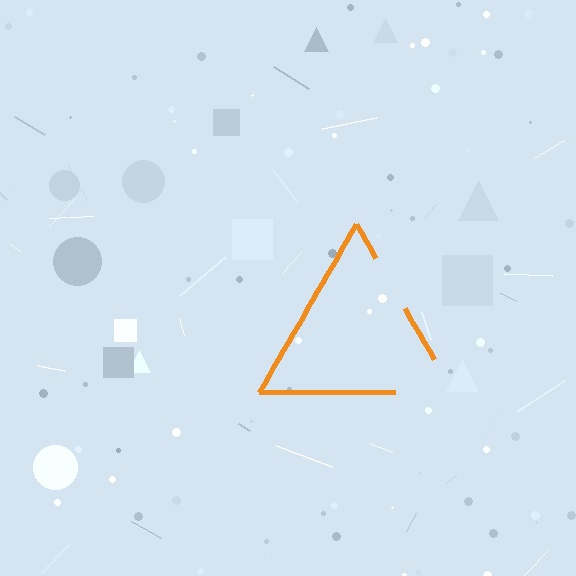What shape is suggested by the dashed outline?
The dashed outline suggests a triangle.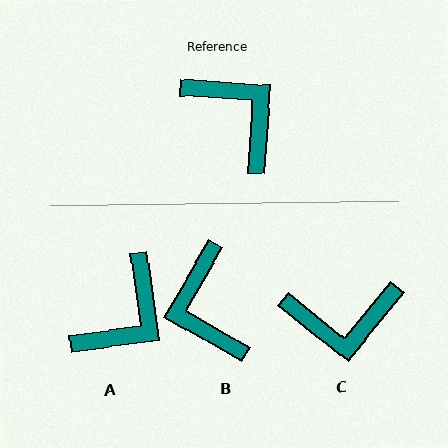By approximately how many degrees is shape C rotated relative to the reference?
Approximately 125 degrees clockwise.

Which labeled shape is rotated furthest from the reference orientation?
B, about 154 degrees away.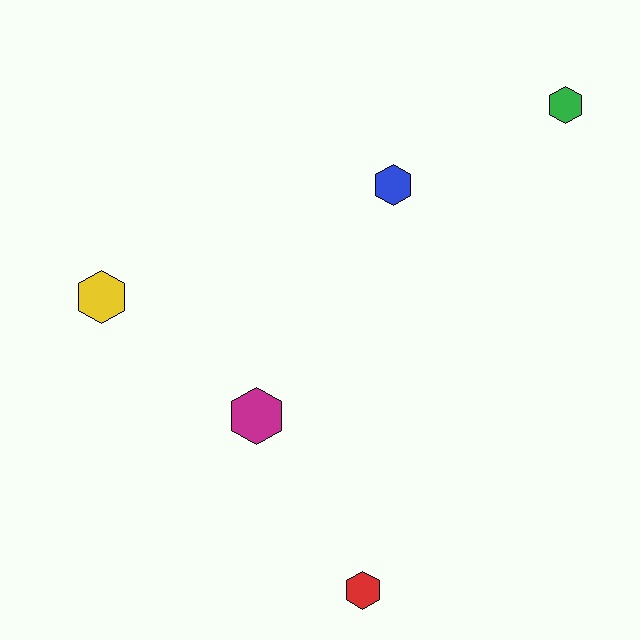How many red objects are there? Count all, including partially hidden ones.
There is 1 red object.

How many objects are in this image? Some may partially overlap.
There are 5 objects.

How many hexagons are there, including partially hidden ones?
There are 5 hexagons.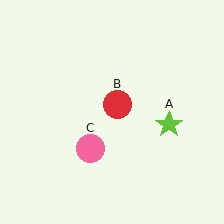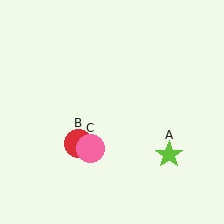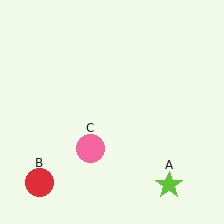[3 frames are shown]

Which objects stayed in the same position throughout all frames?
Pink circle (object C) remained stationary.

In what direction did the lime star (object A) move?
The lime star (object A) moved down.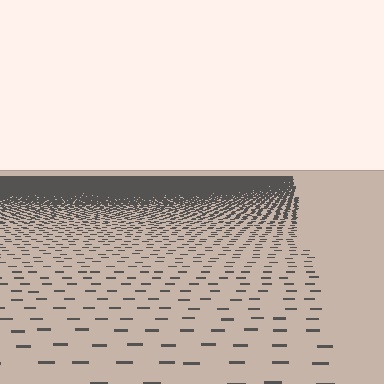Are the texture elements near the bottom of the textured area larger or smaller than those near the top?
Larger. Near the bottom, elements are closer to the viewer and appear at a bigger on-screen size.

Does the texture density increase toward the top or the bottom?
Density increases toward the top.